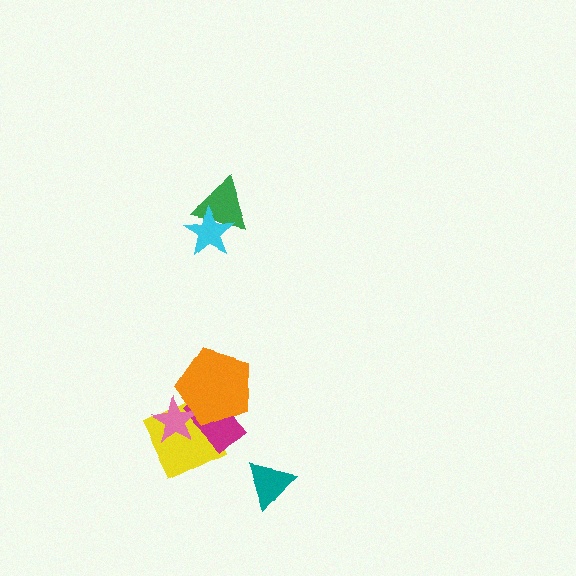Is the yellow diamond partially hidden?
Yes, it is partially covered by another shape.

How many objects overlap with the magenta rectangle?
3 objects overlap with the magenta rectangle.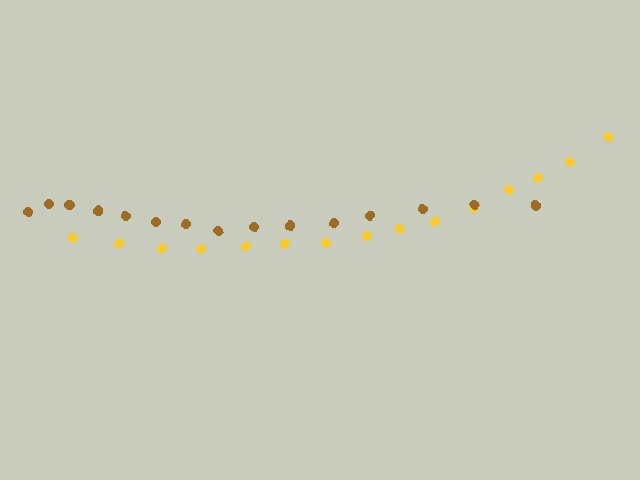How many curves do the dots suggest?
There are 2 distinct paths.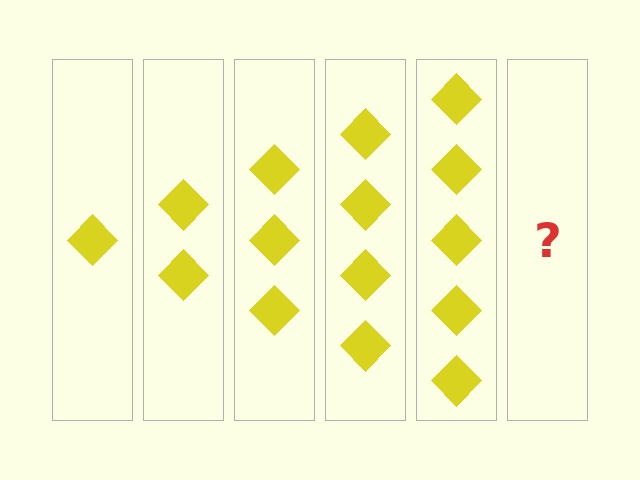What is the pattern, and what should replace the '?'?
The pattern is that each step adds one more diamond. The '?' should be 6 diamonds.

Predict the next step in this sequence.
The next step is 6 diamonds.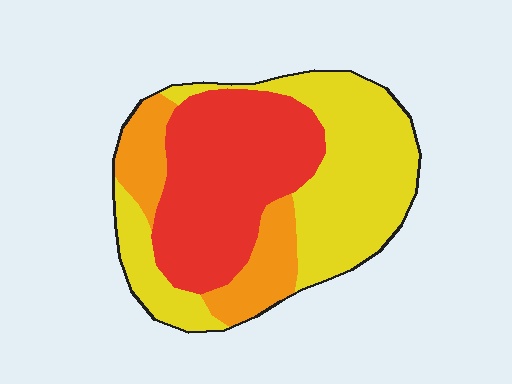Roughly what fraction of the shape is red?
Red takes up between a third and a half of the shape.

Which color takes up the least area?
Orange, at roughly 20%.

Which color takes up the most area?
Yellow, at roughly 45%.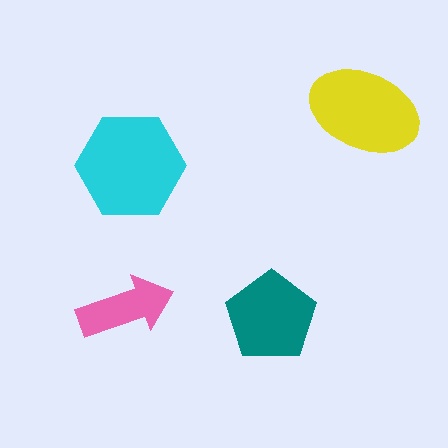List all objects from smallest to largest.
The pink arrow, the teal pentagon, the yellow ellipse, the cyan hexagon.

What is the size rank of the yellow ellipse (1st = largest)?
2nd.